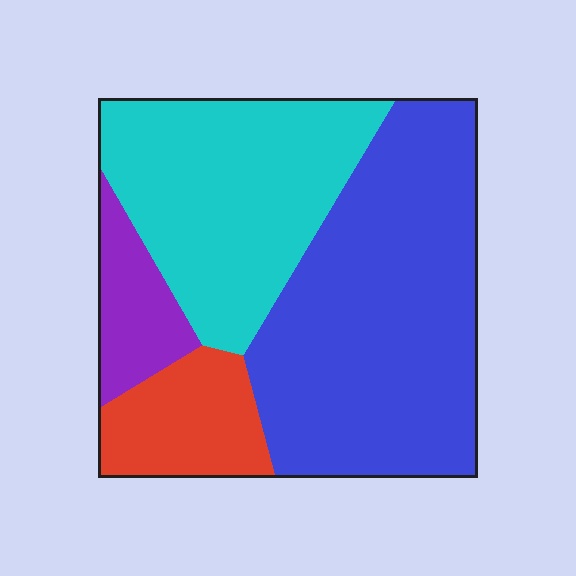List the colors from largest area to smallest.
From largest to smallest: blue, cyan, red, purple.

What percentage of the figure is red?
Red takes up about one eighth (1/8) of the figure.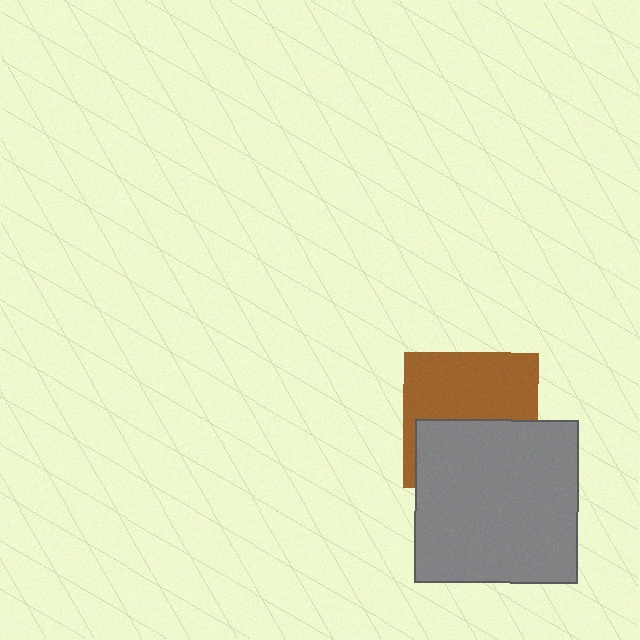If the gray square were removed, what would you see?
You would see the complete brown square.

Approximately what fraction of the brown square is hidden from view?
Roughly 47% of the brown square is hidden behind the gray square.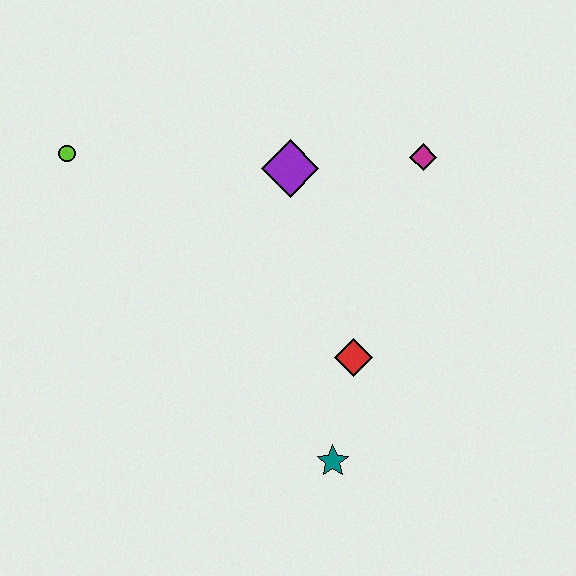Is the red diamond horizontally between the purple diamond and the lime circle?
No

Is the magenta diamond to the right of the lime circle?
Yes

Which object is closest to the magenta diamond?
The purple diamond is closest to the magenta diamond.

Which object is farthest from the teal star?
The lime circle is farthest from the teal star.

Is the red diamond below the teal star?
No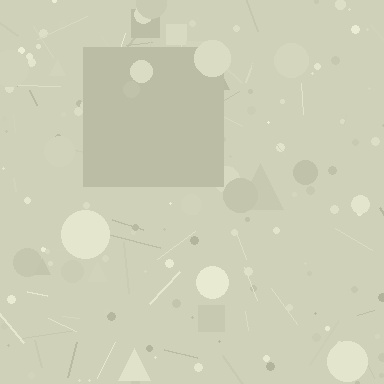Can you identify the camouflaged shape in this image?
The camouflaged shape is a square.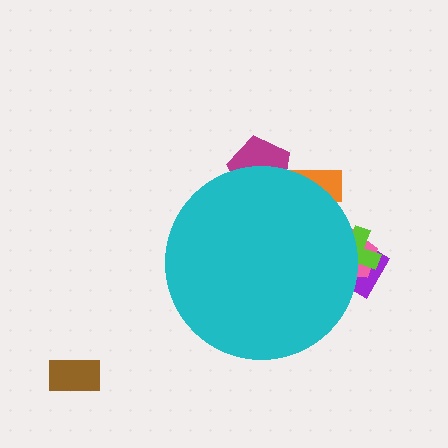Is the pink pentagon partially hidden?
Yes, the pink pentagon is partially hidden behind the cyan circle.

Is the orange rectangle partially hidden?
Yes, the orange rectangle is partially hidden behind the cyan circle.